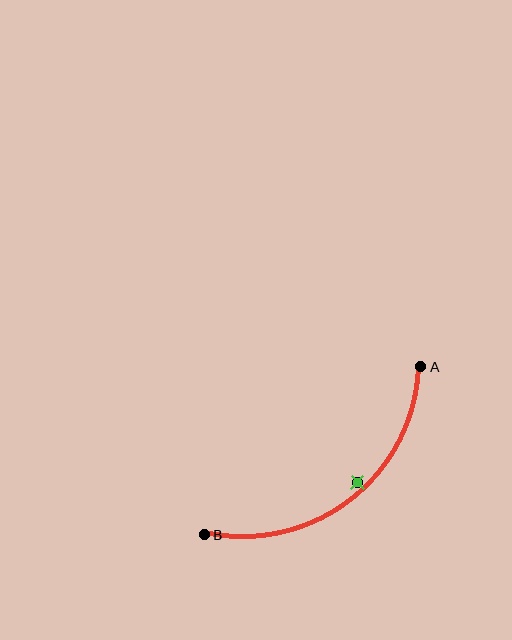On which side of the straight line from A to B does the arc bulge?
The arc bulges below and to the right of the straight line connecting A and B.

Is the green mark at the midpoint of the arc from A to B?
No — the green mark does not lie on the arc at all. It sits slightly inside the curve.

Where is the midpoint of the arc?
The arc midpoint is the point on the curve farthest from the straight line joining A and B. It sits below and to the right of that line.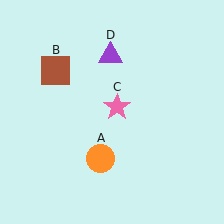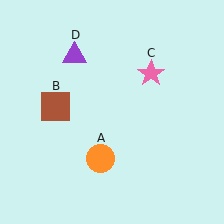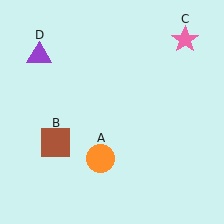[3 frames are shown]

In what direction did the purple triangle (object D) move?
The purple triangle (object D) moved left.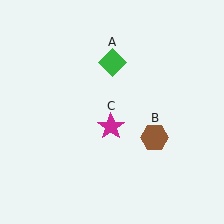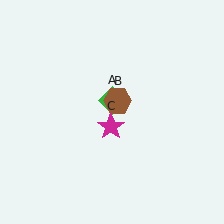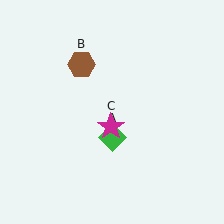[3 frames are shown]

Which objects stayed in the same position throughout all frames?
Magenta star (object C) remained stationary.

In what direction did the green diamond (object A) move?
The green diamond (object A) moved down.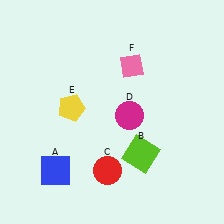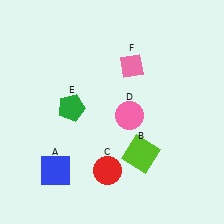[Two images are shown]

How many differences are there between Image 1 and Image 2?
There are 2 differences between the two images.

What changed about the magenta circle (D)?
In Image 1, D is magenta. In Image 2, it changed to pink.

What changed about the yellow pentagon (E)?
In Image 1, E is yellow. In Image 2, it changed to green.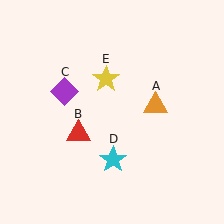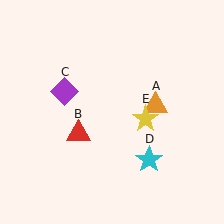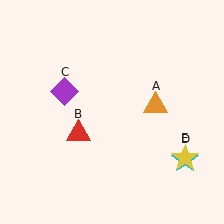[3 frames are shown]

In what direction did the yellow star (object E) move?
The yellow star (object E) moved down and to the right.